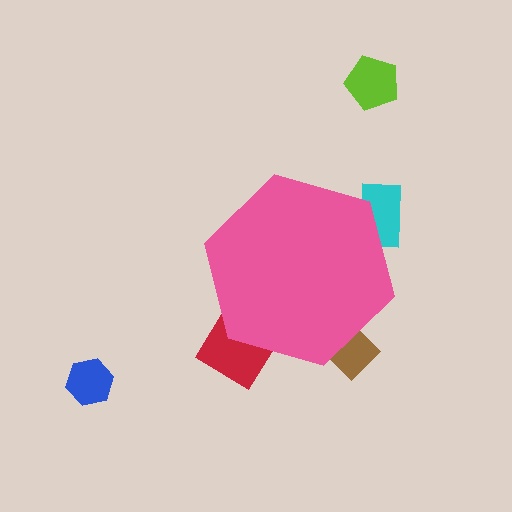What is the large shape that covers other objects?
A pink hexagon.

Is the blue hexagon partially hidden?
No, the blue hexagon is fully visible.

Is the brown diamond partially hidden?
Yes, the brown diamond is partially hidden behind the pink hexagon.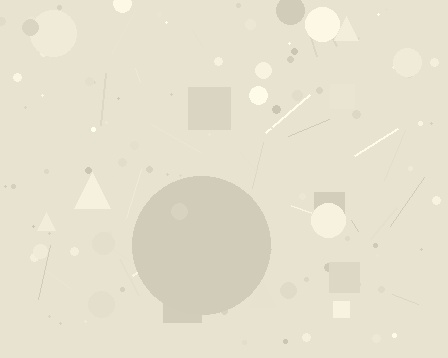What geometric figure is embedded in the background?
A circle is embedded in the background.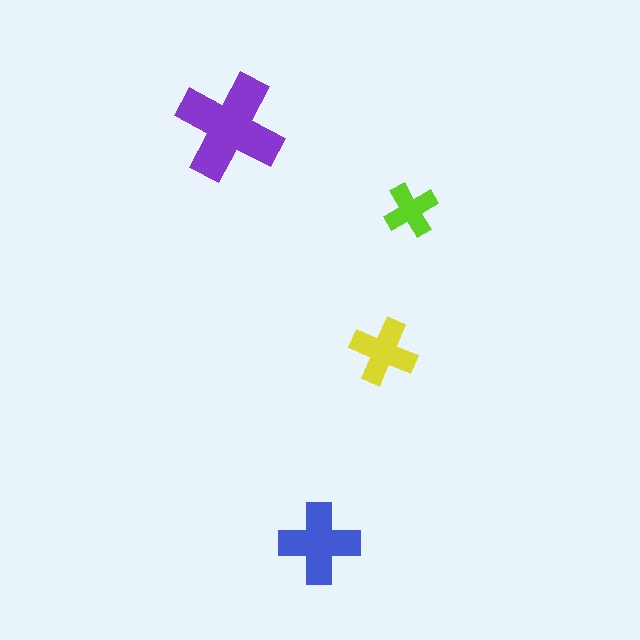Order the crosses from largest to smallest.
the purple one, the blue one, the yellow one, the lime one.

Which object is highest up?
The purple cross is topmost.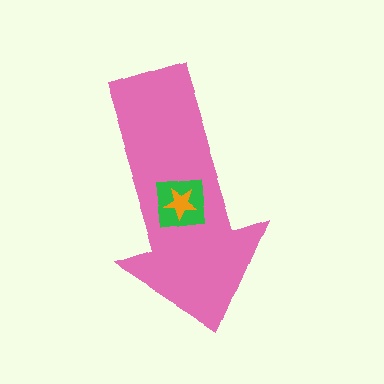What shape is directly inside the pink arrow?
The green square.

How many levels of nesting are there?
3.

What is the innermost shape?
The orange star.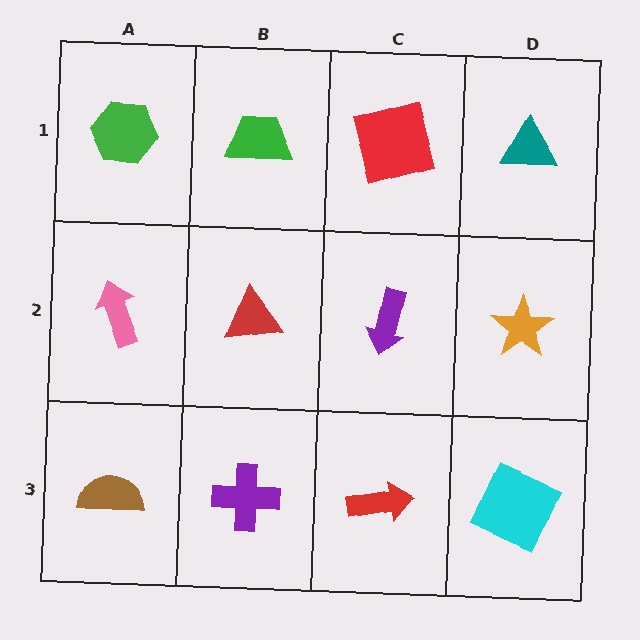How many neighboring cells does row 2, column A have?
3.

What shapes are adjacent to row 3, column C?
A purple arrow (row 2, column C), a purple cross (row 3, column B), a cyan square (row 3, column D).